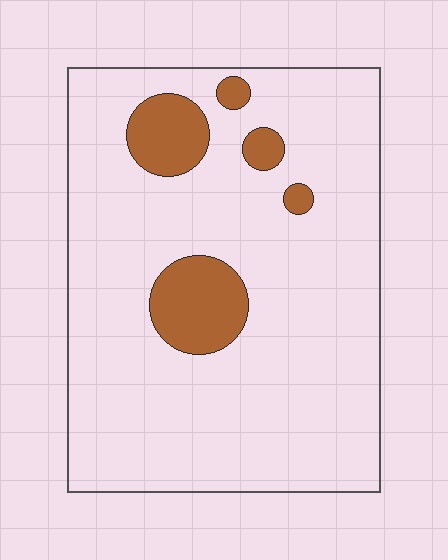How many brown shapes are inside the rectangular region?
5.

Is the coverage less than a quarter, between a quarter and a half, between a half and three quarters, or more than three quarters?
Less than a quarter.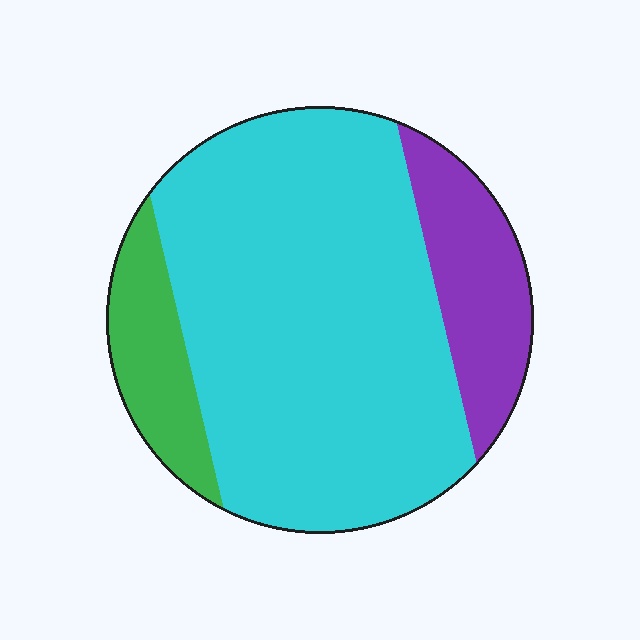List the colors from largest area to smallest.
From largest to smallest: cyan, purple, green.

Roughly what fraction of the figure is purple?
Purple takes up about one sixth (1/6) of the figure.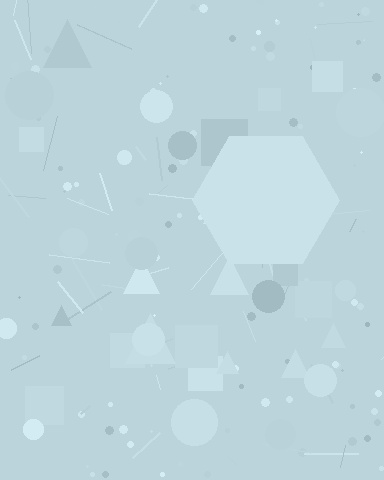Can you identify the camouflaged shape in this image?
The camouflaged shape is a hexagon.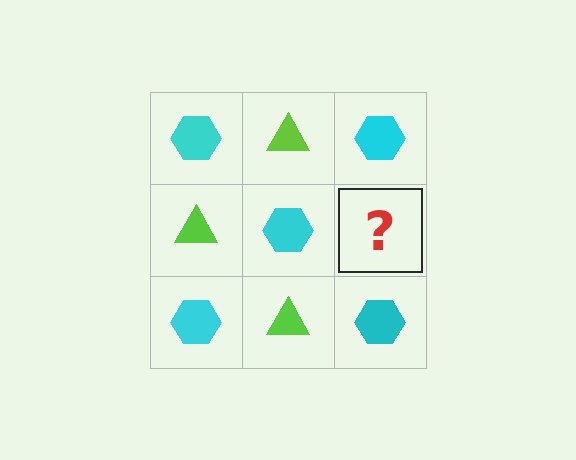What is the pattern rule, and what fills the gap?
The rule is that it alternates cyan hexagon and lime triangle in a checkerboard pattern. The gap should be filled with a lime triangle.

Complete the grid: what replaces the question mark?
The question mark should be replaced with a lime triangle.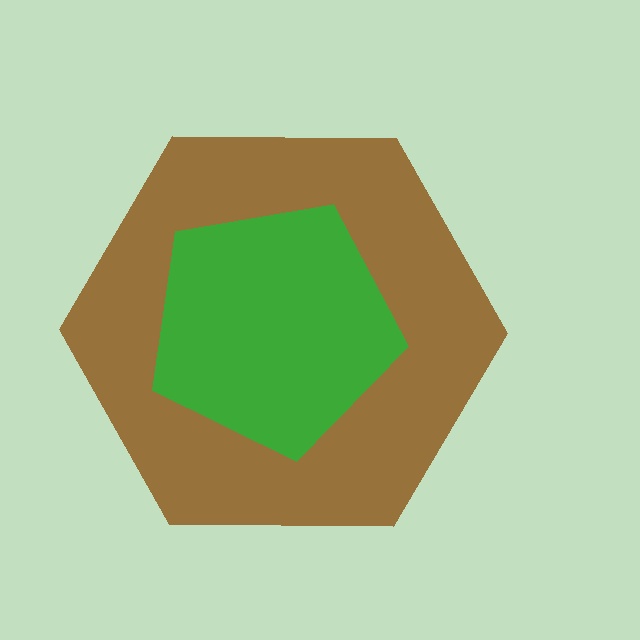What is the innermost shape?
The green pentagon.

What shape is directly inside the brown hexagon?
The green pentagon.